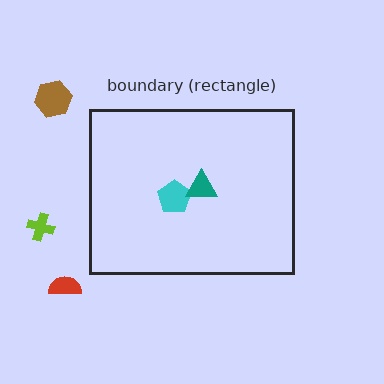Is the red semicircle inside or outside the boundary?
Outside.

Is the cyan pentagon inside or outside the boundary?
Inside.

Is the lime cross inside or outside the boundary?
Outside.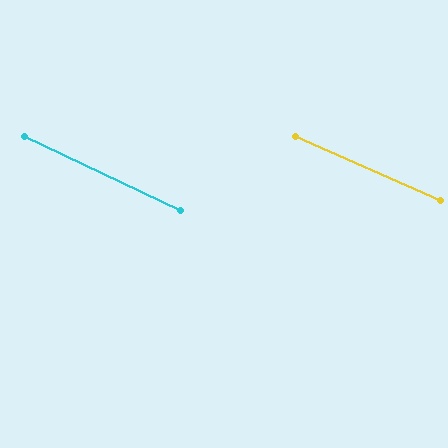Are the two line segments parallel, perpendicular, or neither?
Parallel — their directions differ by only 1.4°.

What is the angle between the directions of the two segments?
Approximately 1 degree.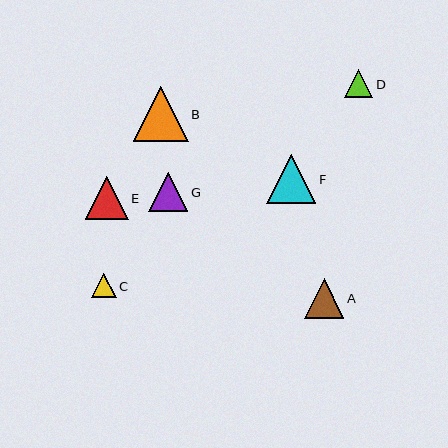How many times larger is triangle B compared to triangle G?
Triangle B is approximately 1.4 times the size of triangle G.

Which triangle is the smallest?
Triangle C is the smallest with a size of approximately 25 pixels.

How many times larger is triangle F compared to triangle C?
Triangle F is approximately 2.0 times the size of triangle C.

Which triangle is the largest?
Triangle B is the largest with a size of approximately 55 pixels.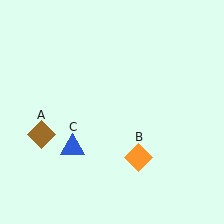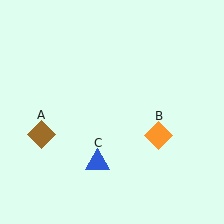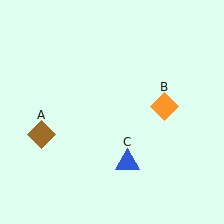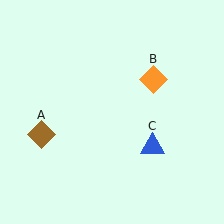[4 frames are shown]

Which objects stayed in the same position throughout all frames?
Brown diamond (object A) remained stationary.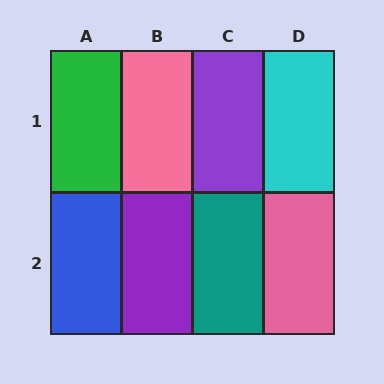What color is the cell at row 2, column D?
Pink.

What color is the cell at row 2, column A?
Blue.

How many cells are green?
1 cell is green.